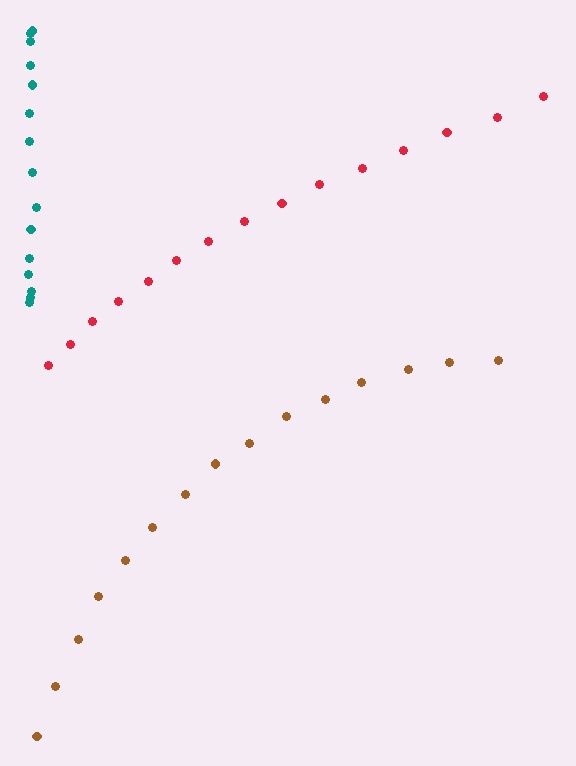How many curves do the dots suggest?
There are 3 distinct paths.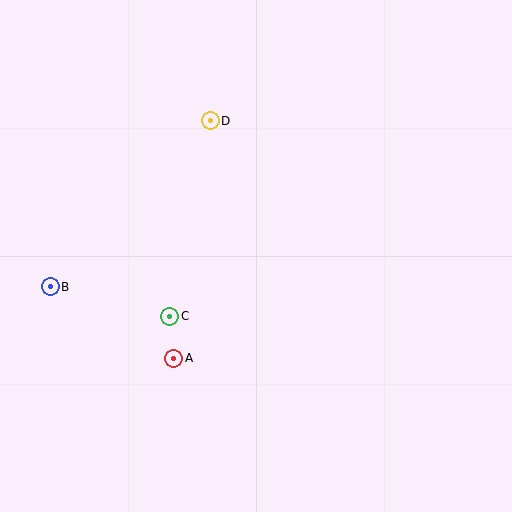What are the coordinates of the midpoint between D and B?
The midpoint between D and B is at (130, 204).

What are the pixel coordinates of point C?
Point C is at (170, 316).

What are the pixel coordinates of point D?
Point D is at (210, 121).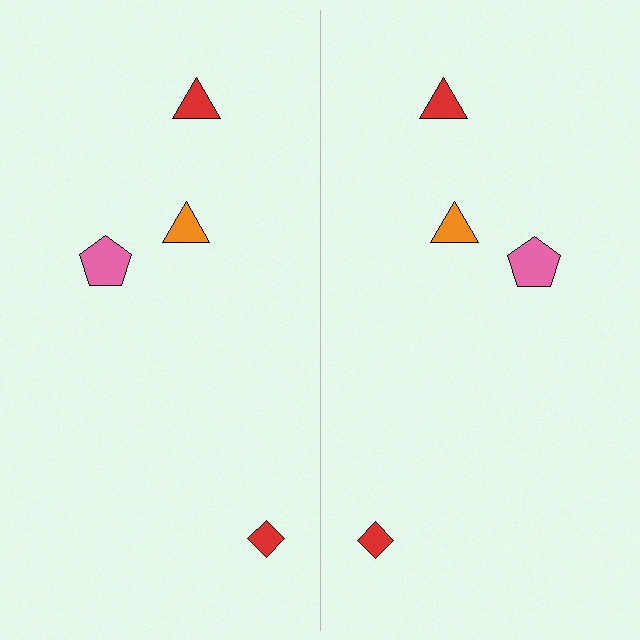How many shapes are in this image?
There are 8 shapes in this image.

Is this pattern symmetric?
Yes, this pattern has bilateral (reflection) symmetry.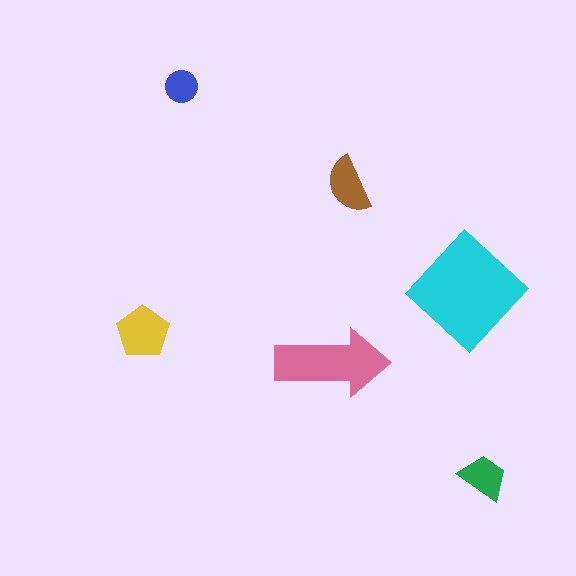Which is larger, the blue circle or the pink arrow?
The pink arrow.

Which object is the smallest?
The blue circle.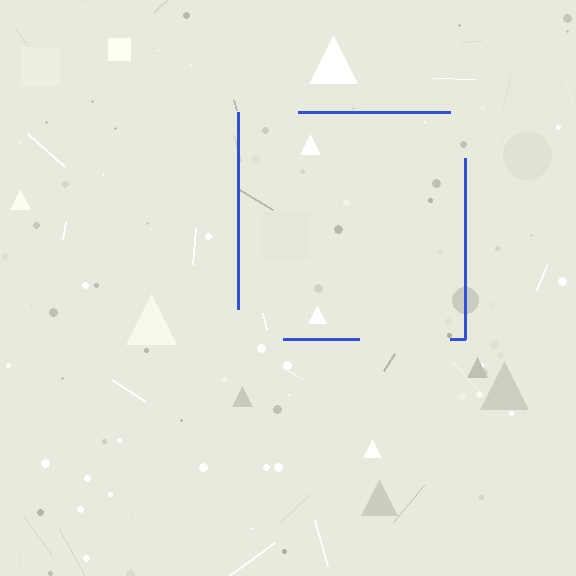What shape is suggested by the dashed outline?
The dashed outline suggests a square.